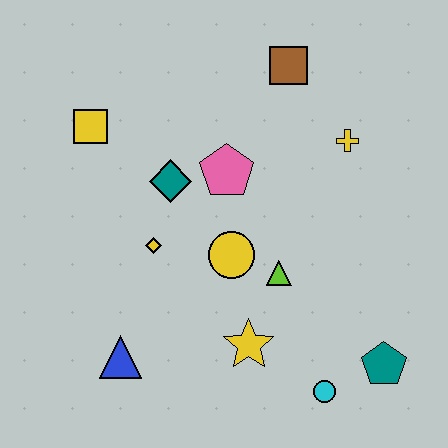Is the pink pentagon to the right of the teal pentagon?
No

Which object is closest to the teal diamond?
The pink pentagon is closest to the teal diamond.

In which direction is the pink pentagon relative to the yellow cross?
The pink pentagon is to the left of the yellow cross.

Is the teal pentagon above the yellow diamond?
No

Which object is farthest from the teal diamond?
The teal pentagon is farthest from the teal diamond.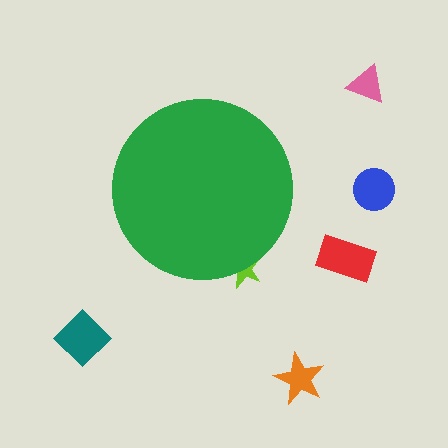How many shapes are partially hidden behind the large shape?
1 shape is partially hidden.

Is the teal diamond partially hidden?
No, the teal diamond is fully visible.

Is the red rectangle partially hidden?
No, the red rectangle is fully visible.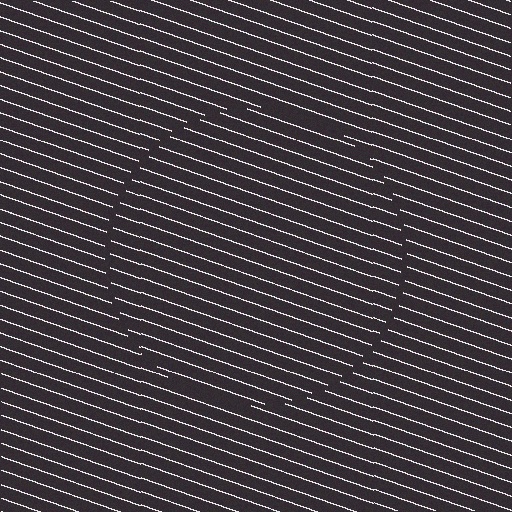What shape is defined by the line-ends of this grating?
An illusory circle. The interior of the shape contains the same grating, shifted by half a period — the contour is defined by the phase discontinuity where line-ends from the inner and outer gratings abut.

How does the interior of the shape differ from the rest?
The interior of the shape contains the same grating, shifted by half a period — the contour is defined by the phase discontinuity where line-ends from the inner and outer gratings abut.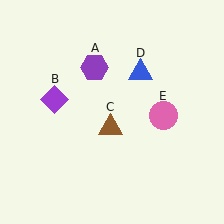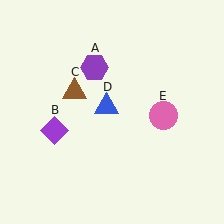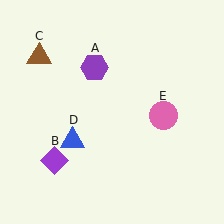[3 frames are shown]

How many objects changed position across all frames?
3 objects changed position: purple diamond (object B), brown triangle (object C), blue triangle (object D).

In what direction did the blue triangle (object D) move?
The blue triangle (object D) moved down and to the left.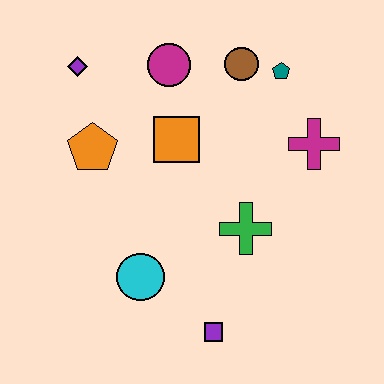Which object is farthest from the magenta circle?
The purple square is farthest from the magenta circle.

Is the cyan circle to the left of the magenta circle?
Yes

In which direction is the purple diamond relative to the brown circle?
The purple diamond is to the left of the brown circle.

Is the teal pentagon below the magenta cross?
No